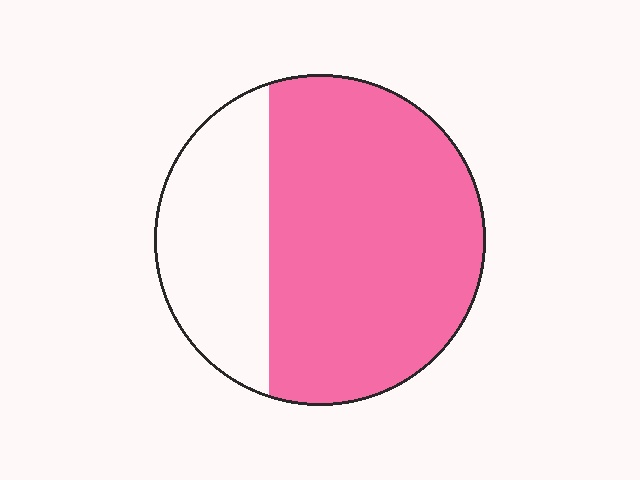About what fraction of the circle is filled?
About two thirds (2/3).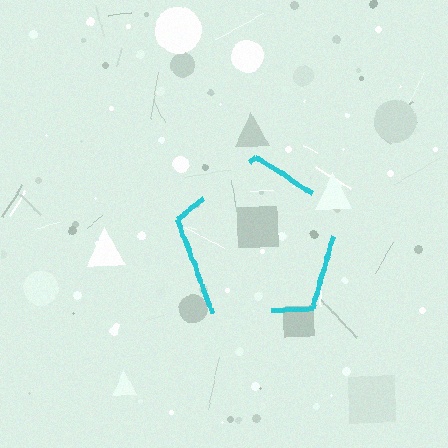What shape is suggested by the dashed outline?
The dashed outline suggests a pentagon.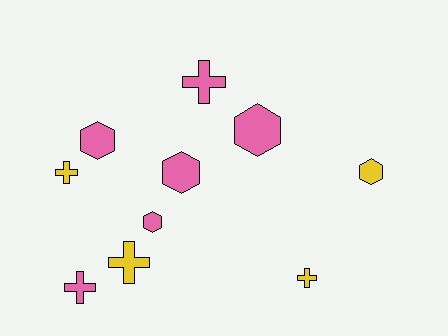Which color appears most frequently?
Pink, with 6 objects.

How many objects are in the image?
There are 10 objects.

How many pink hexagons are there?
There are 4 pink hexagons.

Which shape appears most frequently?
Cross, with 5 objects.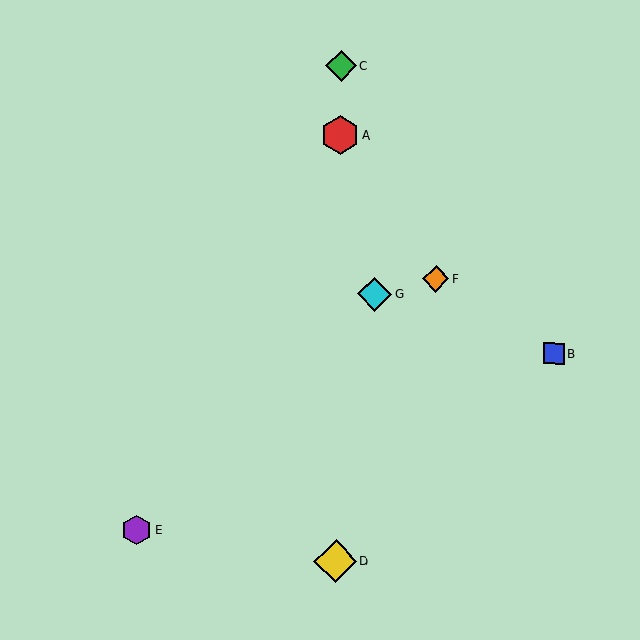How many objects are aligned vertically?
3 objects (A, C, D) are aligned vertically.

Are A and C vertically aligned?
Yes, both are at x≈340.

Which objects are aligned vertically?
Objects A, C, D are aligned vertically.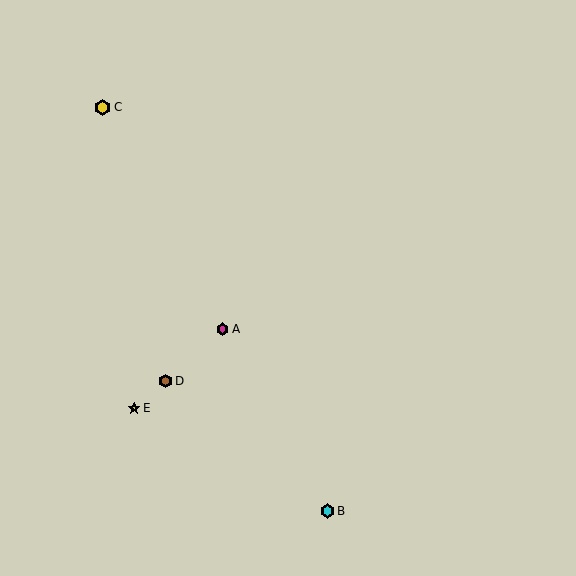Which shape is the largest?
The yellow hexagon (labeled C) is the largest.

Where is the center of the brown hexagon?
The center of the brown hexagon is at (166, 381).